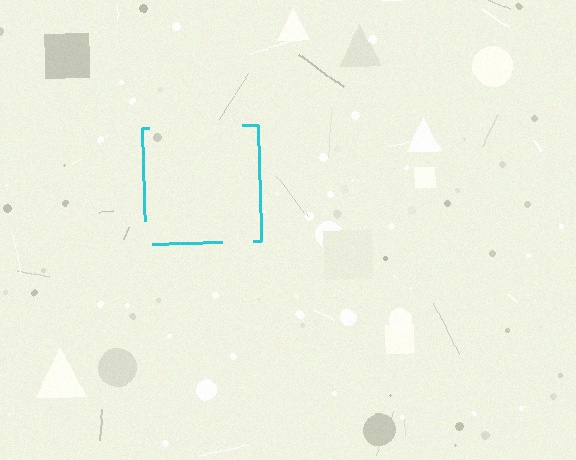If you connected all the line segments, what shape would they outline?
They would outline a square.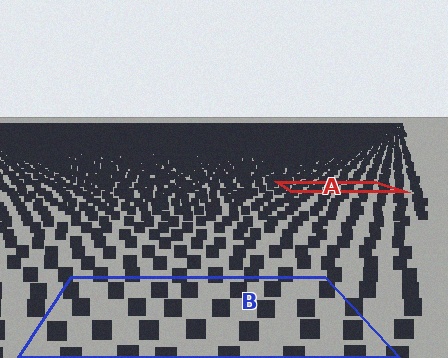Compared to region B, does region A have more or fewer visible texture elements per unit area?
Region A has more texture elements per unit area — they are packed more densely because it is farther away.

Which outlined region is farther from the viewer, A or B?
Region A is farther from the viewer — the texture elements inside it appear smaller and more densely packed.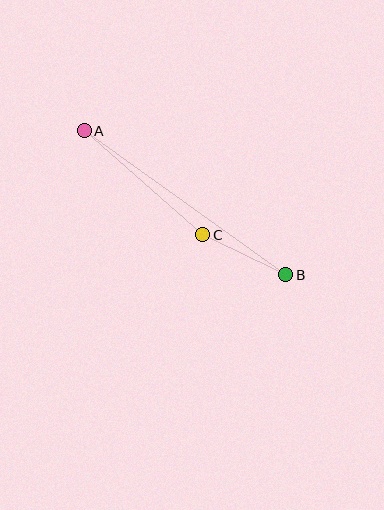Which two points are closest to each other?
Points B and C are closest to each other.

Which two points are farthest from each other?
Points A and B are farthest from each other.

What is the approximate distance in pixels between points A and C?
The distance between A and C is approximately 158 pixels.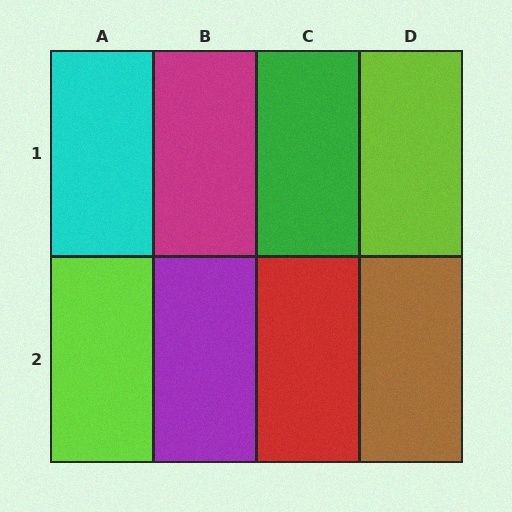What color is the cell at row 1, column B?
Magenta.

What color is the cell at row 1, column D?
Lime.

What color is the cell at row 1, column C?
Green.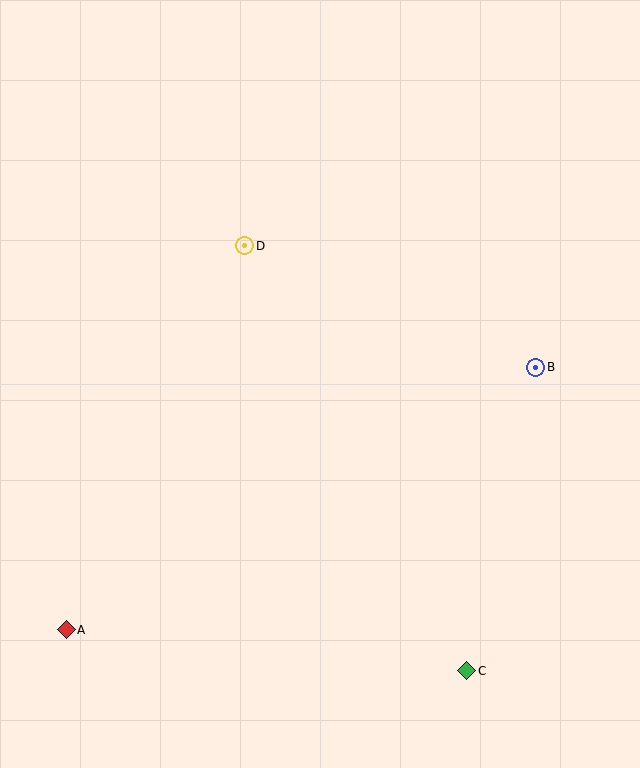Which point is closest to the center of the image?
Point D at (245, 246) is closest to the center.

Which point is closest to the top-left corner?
Point D is closest to the top-left corner.